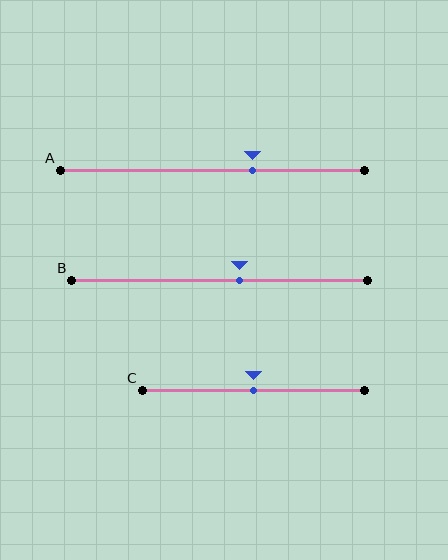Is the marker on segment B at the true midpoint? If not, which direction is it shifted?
No, the marker on segment B is shifted to the right by about 7% of the segment length.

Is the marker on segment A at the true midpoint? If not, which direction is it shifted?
No, the marker on segment A is shifted to the right by about 13% of the segment length.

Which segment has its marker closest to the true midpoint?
Segment C has its marker closest to the true midpoint.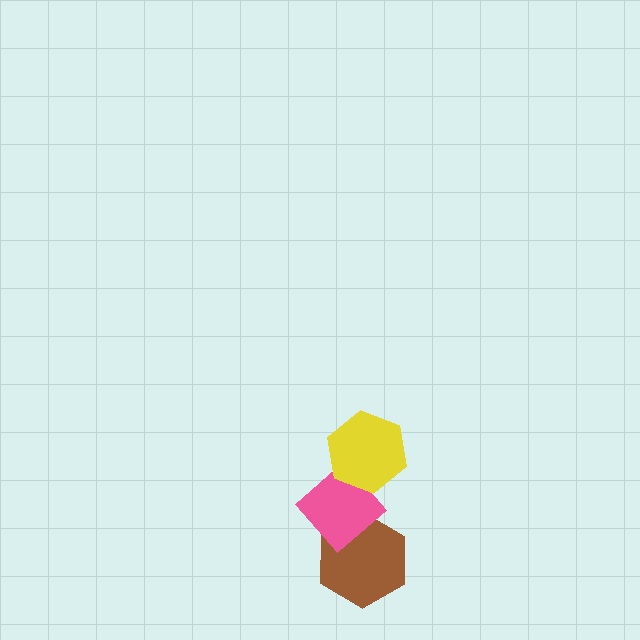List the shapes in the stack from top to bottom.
From top to bottom: the yellow hexagon, the pink diamond, the brown hexagon.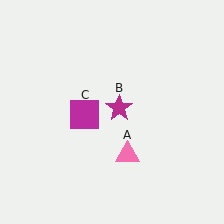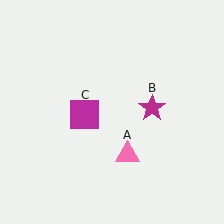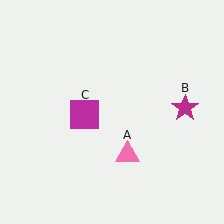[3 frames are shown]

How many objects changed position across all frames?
1 object changed position: magenta star (object B).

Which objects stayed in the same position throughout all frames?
Pink triangle (object A) and magenta square (object C) remained stationary.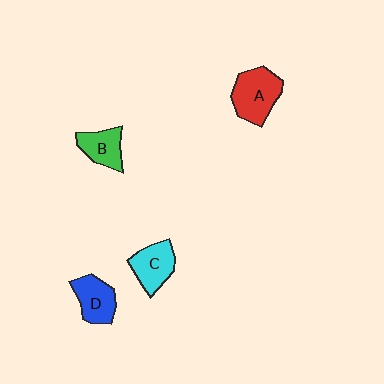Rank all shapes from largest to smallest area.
From largest to smallest: A (red), C (cyan), D (blue), B (green).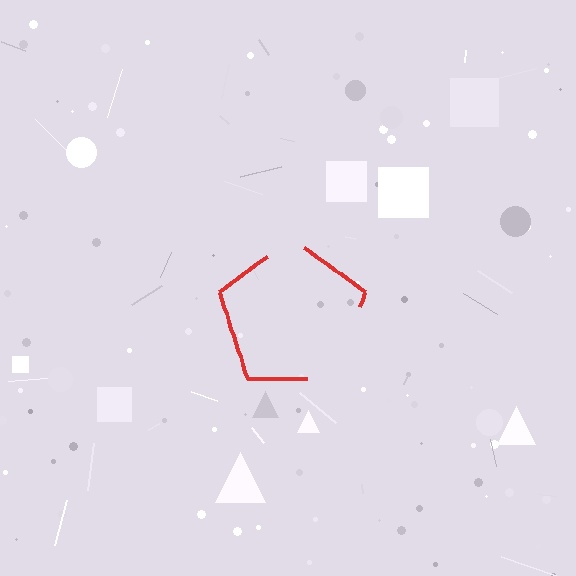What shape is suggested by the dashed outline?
The dashed outline suggests a pentagon.